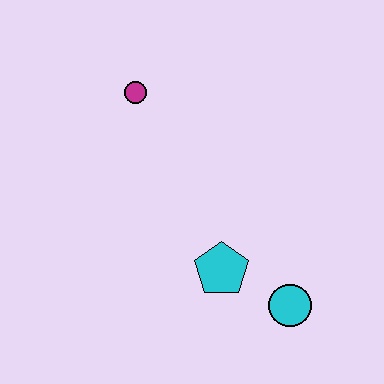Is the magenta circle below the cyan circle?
No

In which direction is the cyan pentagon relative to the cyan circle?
The cyan pentagon is to the left of the cyan circle.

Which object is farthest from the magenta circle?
The cyan circle is farthest from the magenta circle.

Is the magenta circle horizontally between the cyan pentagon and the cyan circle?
No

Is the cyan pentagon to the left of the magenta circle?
No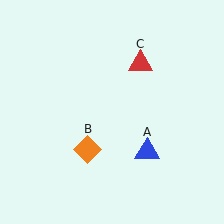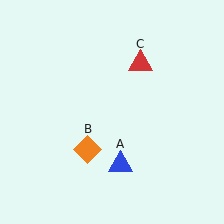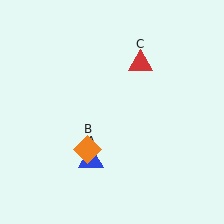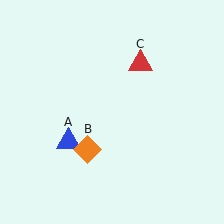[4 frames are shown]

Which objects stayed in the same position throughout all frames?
Orange diamond (object B) and red triangle (object C) remained stationary.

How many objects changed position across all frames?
1 object changed position: blue triangle (object A).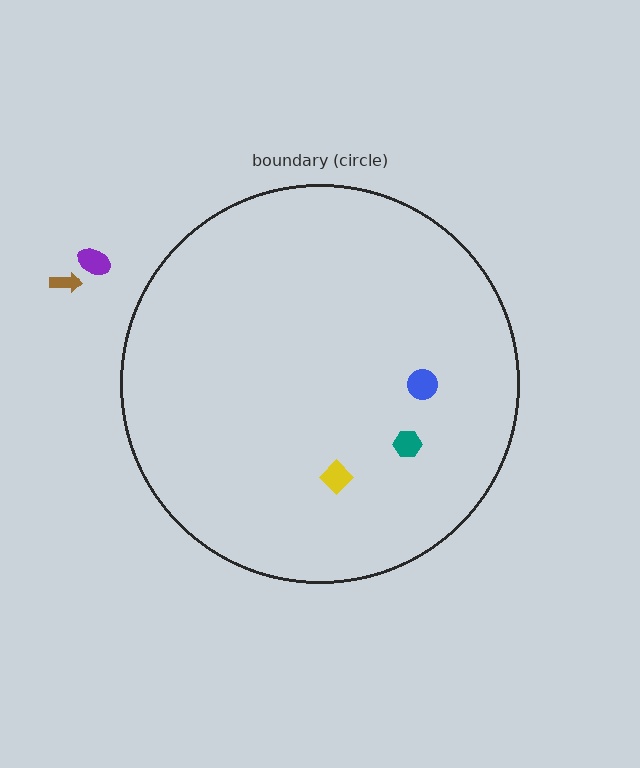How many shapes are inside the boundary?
3 inside, 2 outside.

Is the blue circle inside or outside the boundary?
Inside.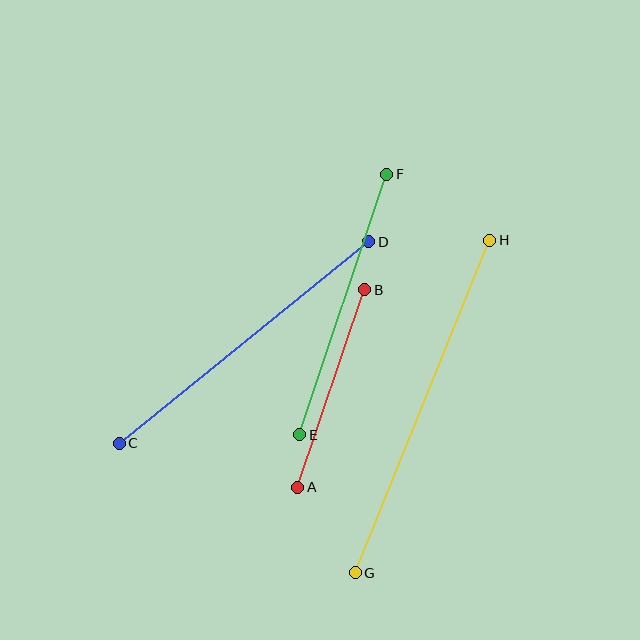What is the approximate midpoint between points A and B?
The midpoint is at approximately (331, 389) pixels.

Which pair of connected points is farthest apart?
Points G and H are farthest apart.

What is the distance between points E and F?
The distance is approximately 274 pixels.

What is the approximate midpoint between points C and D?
The midpoint is at approximately (244, 342) pixels.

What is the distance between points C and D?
The distance is approximately 321 pixels.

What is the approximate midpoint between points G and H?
The midpoint is at approximately (422, 407) pixels.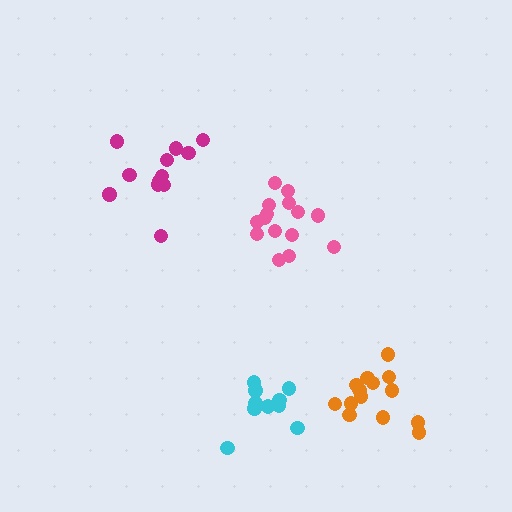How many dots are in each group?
Group 1: 15 dots, Group 2: 10 dots, Group 3: 15 dots, Group 4: 12 dots (52 total).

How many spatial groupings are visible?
There are 4 spatial groupings.